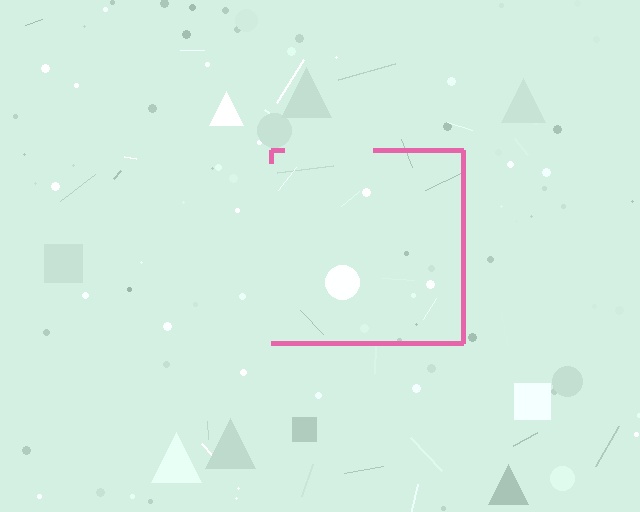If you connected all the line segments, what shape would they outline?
They would outline a square.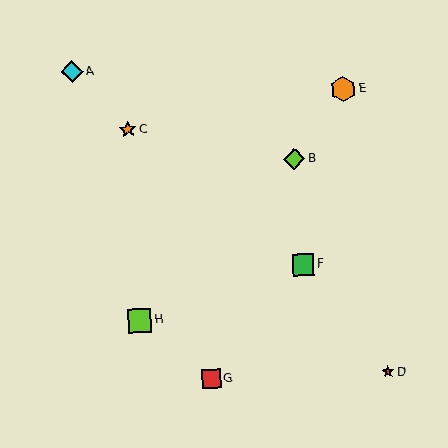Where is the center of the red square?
The center of the red square is at (211, 379).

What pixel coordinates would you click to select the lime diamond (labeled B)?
Click at (294, 159) to select the lime diamond B.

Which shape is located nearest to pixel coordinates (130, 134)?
The orange star (labeled C) at (128, 129) is nearest to that location.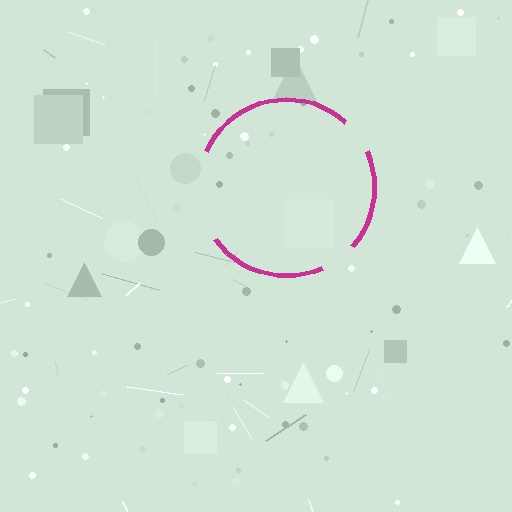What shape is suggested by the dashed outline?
The dashed outline suggests a circle.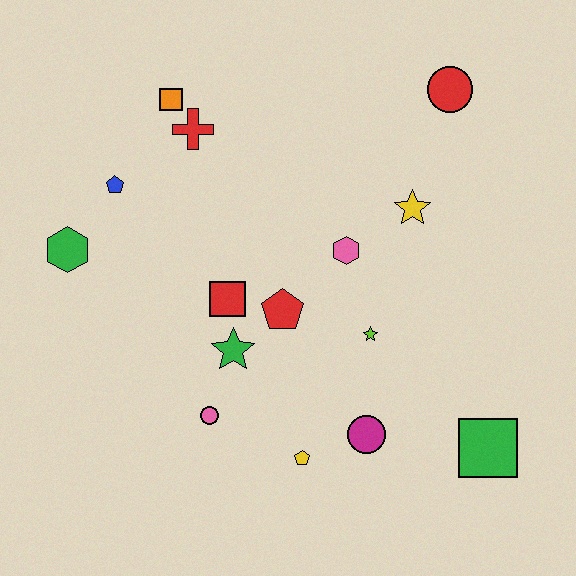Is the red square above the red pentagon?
Yes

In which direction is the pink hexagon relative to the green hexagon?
The pink hexagon is to the right of the green hexagon.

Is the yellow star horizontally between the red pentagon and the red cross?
No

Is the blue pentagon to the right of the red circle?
No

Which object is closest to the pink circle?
The green star is closest to the pink circle.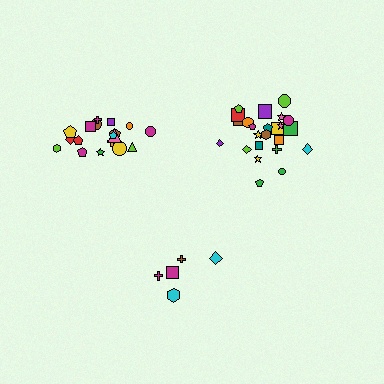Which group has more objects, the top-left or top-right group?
The top-right group.